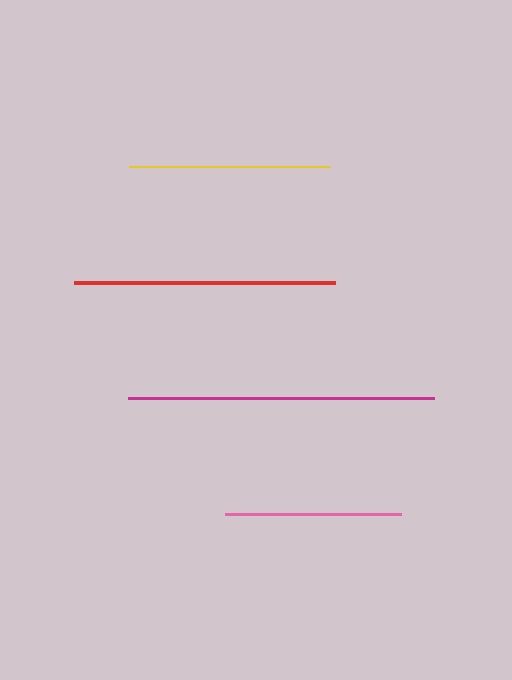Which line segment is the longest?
The magenta line is the longest at approximately 306 pixels.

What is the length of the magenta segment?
The magenta segment is approximately 306 pixels long.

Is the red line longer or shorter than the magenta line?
The magenta line is longer than the red line.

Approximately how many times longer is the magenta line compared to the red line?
The magenta line is approximately 1.2 times the length of the red line.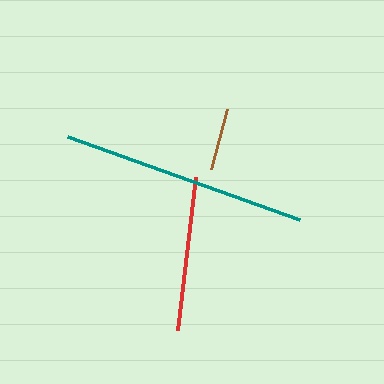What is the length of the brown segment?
The brown segment is approximately 62 pixels long.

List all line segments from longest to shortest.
From longest to shortest: teal, red, brown.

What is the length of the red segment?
The red segment is approximately 154 pixels long.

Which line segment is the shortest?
The brown line is the shortest at approximately 62 pixels.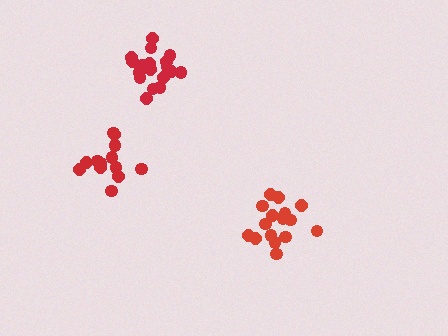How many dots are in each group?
Group 1: 13 dots, Group 2: 16 dots, Group 3: 19 dots (48 total).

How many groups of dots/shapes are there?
There are 3 groups.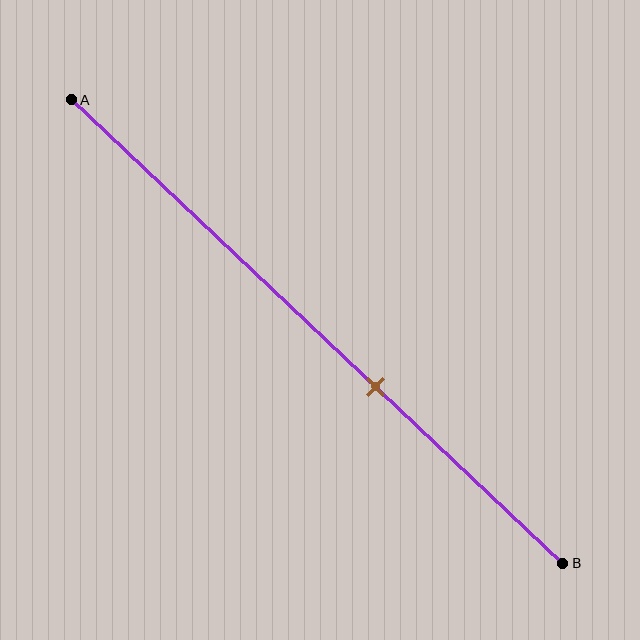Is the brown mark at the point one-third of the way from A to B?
No, the mark is at about 60% from A, not at the 33% one-third point.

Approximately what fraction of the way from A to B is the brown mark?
The brown mark is approximately 60% of the way from A to B.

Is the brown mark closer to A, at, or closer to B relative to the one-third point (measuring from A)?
The brown mark is closer to point B than the one-third point of segment AB.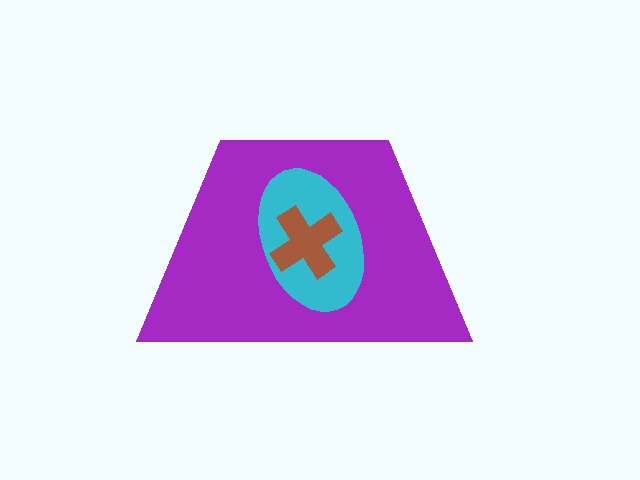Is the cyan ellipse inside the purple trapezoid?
Yes.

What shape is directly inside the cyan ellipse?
The brown cross.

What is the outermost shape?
The purple trapezoid.